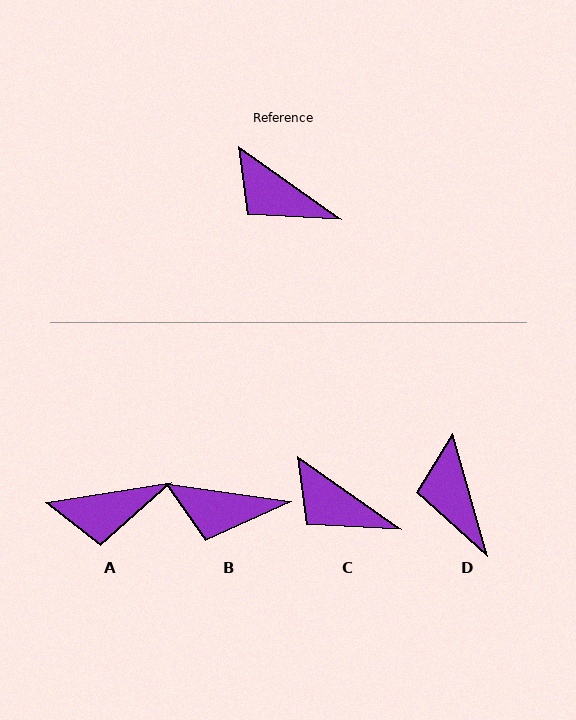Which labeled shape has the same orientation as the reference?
C.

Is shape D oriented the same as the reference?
No, it is off by about 39 degrees.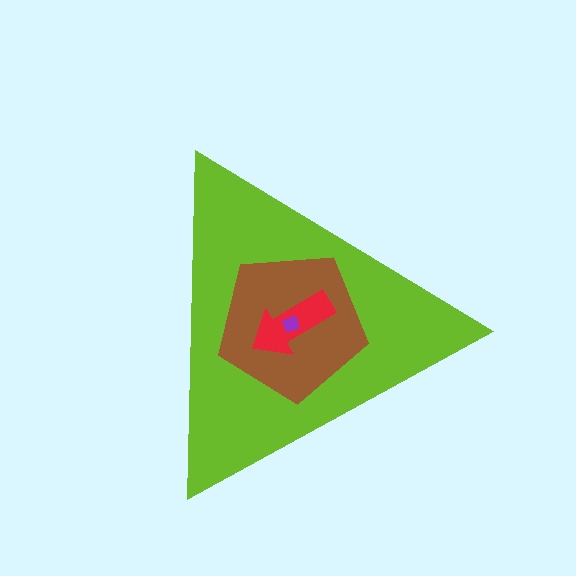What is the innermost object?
The purple square.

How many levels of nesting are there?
4.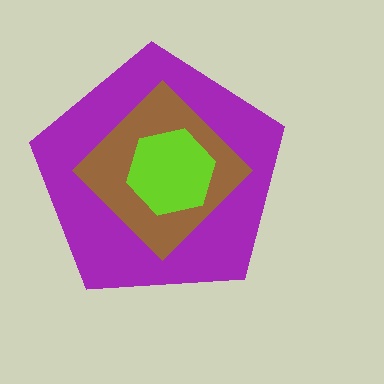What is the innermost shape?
The lime hexagon.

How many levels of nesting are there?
3.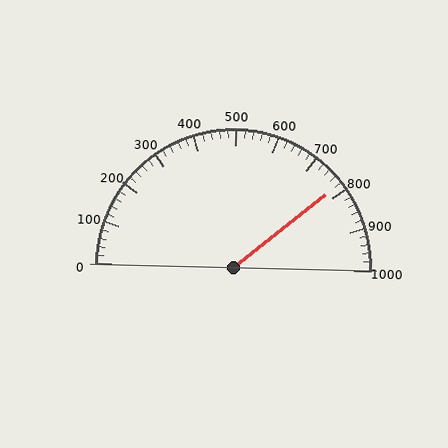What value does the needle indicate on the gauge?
The needle indicates approximately 780.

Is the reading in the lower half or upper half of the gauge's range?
The reading is in the upper half of the range (0 to 1000).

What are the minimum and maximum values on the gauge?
The gauge ranges from 0 to 1000.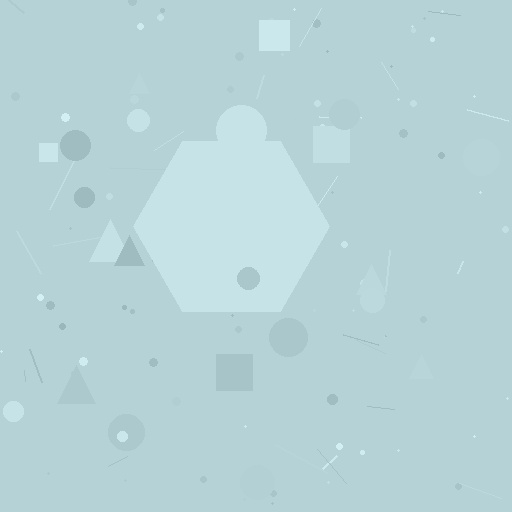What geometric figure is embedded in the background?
A hexagon is embedded in the background.